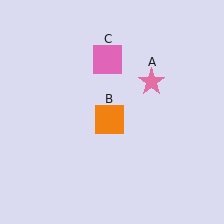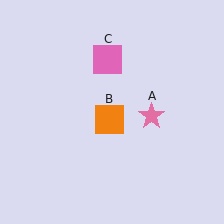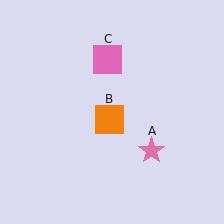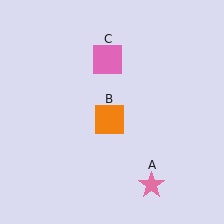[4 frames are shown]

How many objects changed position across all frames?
1 object changed position: pink star (object A).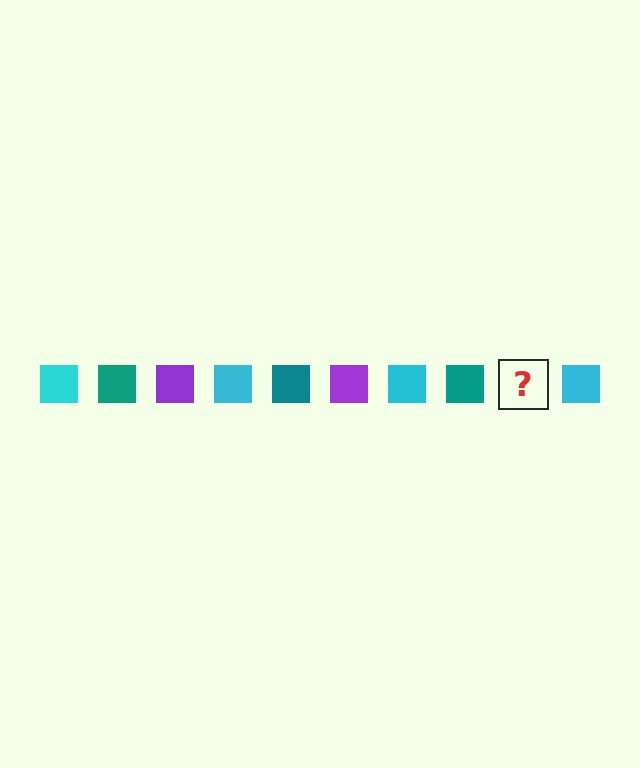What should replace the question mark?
The question mark should be replaced with a purple square.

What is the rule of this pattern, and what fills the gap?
The rule is that the pattern cycles through cyan, teal, purple squares. The gap should be filled with a purple square.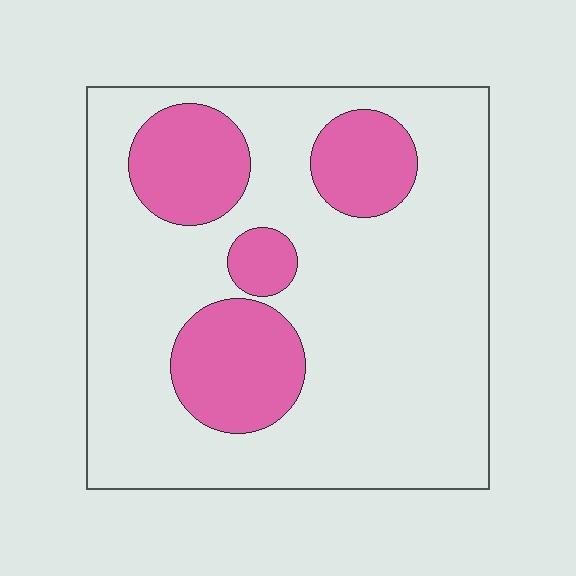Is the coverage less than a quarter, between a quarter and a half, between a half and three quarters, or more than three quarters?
Less than a quarter.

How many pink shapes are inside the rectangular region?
4.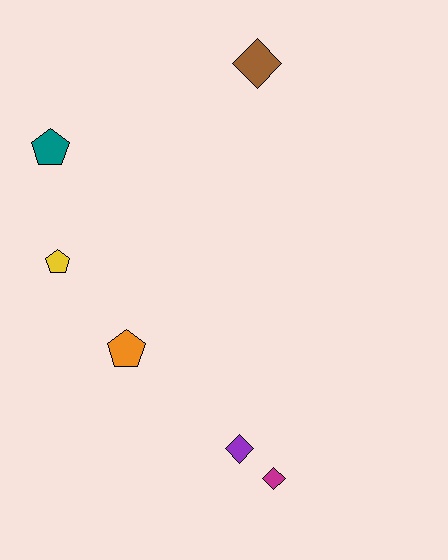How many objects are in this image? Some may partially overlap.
There are 6 objects.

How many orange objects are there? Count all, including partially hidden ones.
There is 1 orange object.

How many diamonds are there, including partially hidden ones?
There are 3 diamonds.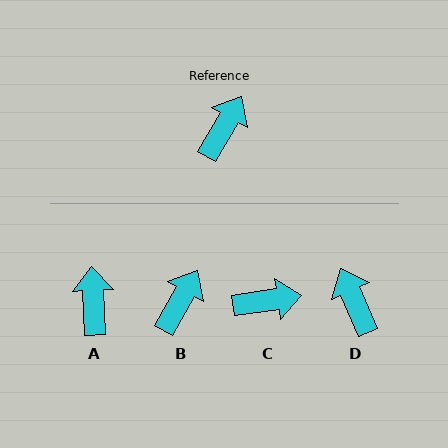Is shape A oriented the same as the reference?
No, it is off by about 32 degrees.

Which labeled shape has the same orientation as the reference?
B.